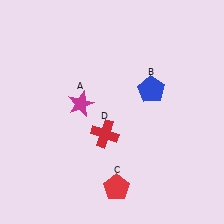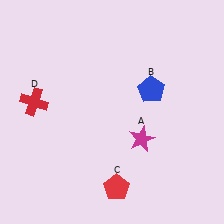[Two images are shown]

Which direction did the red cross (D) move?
The red cross (D) moved left.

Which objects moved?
The objects that moved are: the magenta star (A), the red cross (D).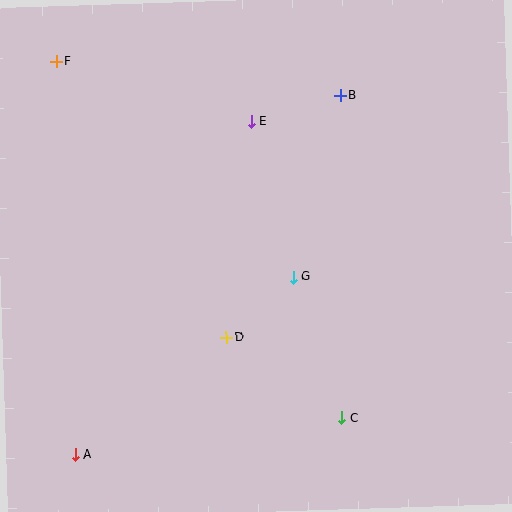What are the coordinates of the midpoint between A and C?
The midpoint between A and C is at (209, 436).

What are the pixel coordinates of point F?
Point F is at (56, 61).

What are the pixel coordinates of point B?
Point B is at (340, 96).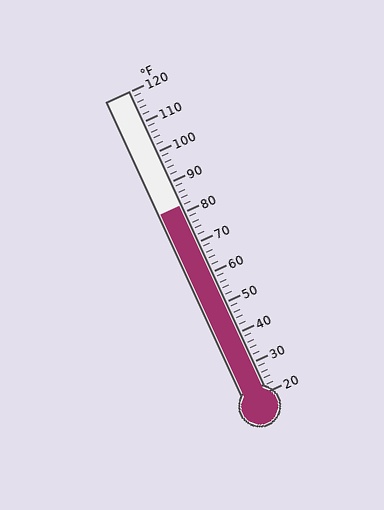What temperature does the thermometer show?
The thermometer shows approximately 82°F.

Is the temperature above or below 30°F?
The temperature is above 30°F.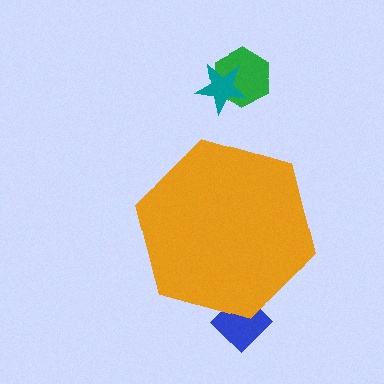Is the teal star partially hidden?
No, the teal star is fully visible.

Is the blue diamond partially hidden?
Yes, the blue diamond is partially hidden behind the orange hexagon.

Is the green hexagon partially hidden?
No, the green hexagon is fully visible.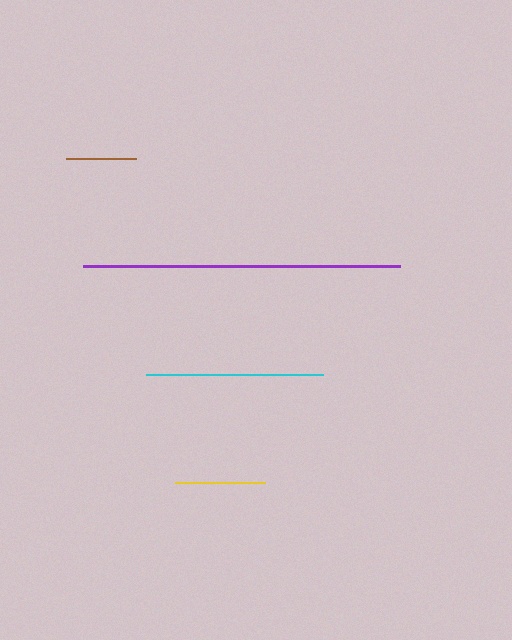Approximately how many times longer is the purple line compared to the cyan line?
The purple line is approximately 1.8 times the length of the cyan line.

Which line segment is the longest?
The purple line is the longest at approximately 317 pixels.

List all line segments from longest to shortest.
From longest to shortest: purple, cyan, yellow, brown.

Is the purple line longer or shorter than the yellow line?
The purple line is longer than the yellow line.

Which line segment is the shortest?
The brown line is the shortest at approximately 70 pixels.